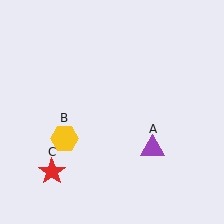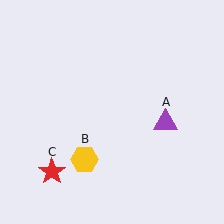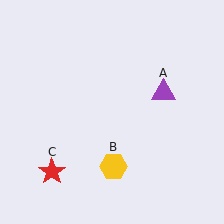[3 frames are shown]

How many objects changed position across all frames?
2 objects changed position: purple triangle (object A), yellow hexagon (object B).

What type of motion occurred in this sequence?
The purple triangle (object A), yellow hexagon (object B) rotated counterclockwise around the center of the scene.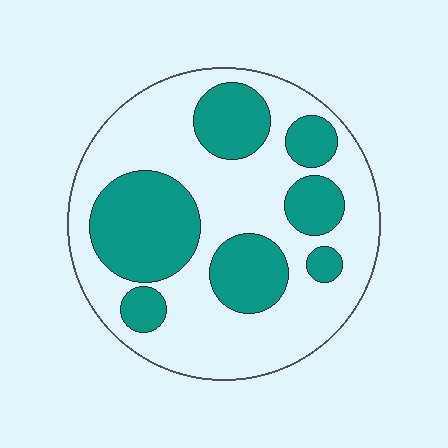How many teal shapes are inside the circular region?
7.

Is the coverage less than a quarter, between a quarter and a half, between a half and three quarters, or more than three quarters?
Between a quarter and a half.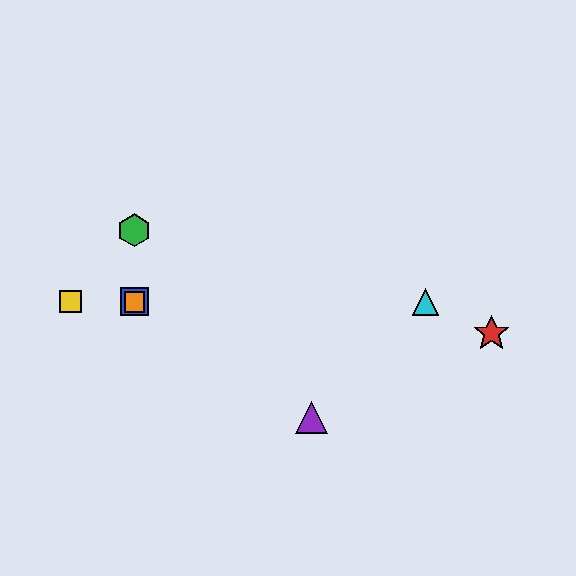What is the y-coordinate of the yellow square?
The yellow square is at y≈302.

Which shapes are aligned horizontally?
The blue square, the yellow square, the orange square, the cyan triangle are aligned horizontally.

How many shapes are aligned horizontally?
4 shapes (the blue square, the yellow square, the orange square, the cyan triangle) are aligned horizontally.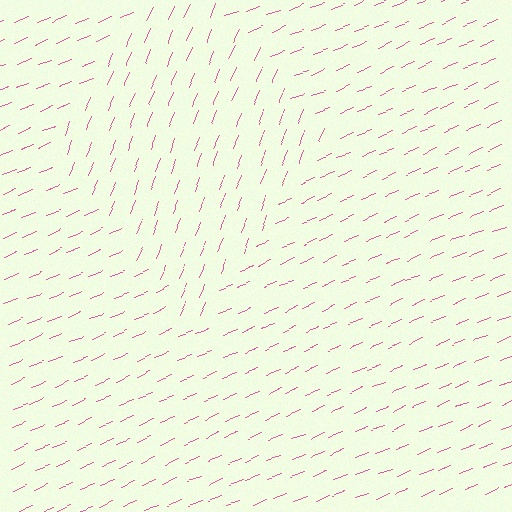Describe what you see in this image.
The image is filled with small pink line segments. A diamond region in the image has lines oriented differently from the surrounding lines, creating a visible texture boundary.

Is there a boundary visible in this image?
Yes, there is a texture boundary formed by a change in line orientation.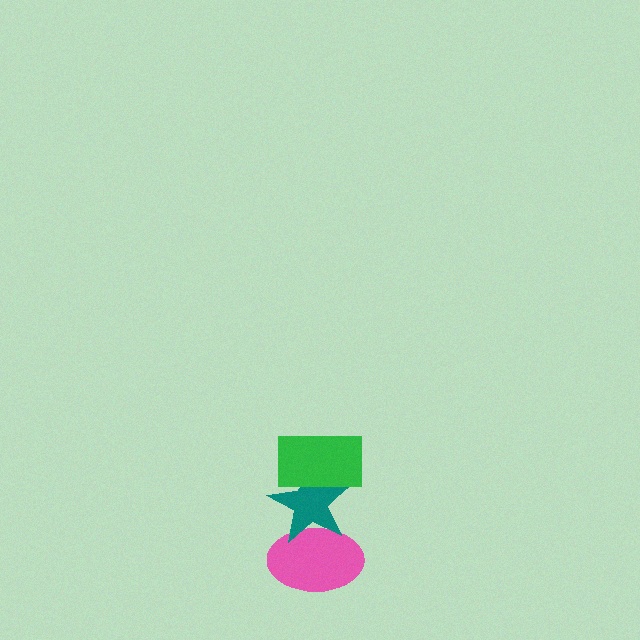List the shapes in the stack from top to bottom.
From top to bottom: the green rectangle, the teal star, the pink ellipse.